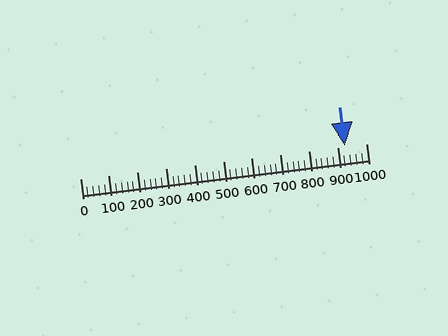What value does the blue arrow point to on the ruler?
The blue arrow points to approximately 927.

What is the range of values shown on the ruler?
The ruler shows values from 0 to 1000.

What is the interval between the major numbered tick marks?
The major tick marks are spaced 100 units apart.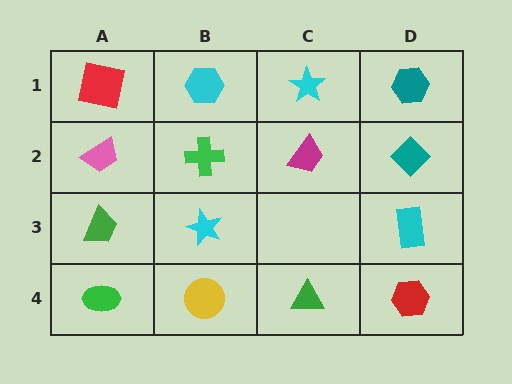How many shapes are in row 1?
4 shapes.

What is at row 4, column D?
A red hexagon.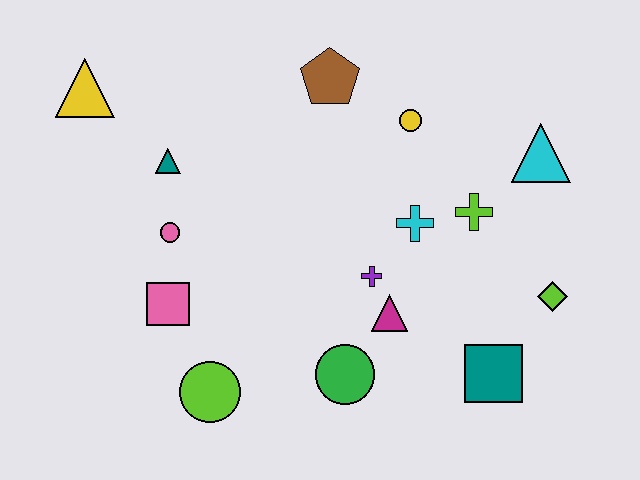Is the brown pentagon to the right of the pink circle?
Yes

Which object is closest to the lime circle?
The pink square is closest to the lime circle.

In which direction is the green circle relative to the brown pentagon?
The green circle is below the brown pentagon.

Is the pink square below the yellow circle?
Yes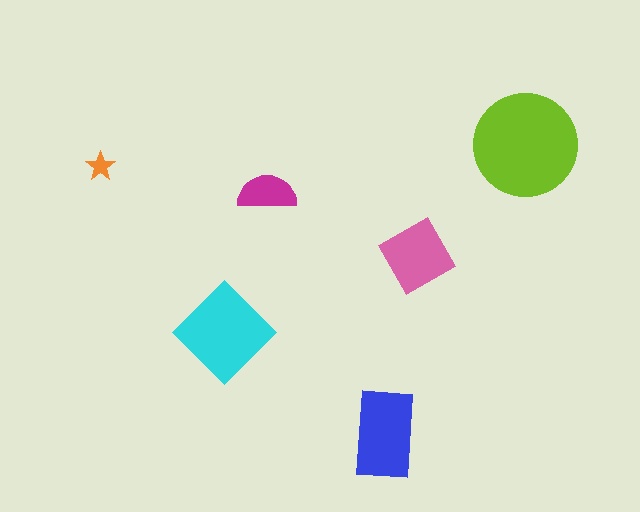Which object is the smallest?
The orange star.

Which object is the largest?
The lime circle.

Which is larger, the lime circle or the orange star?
The lime circle.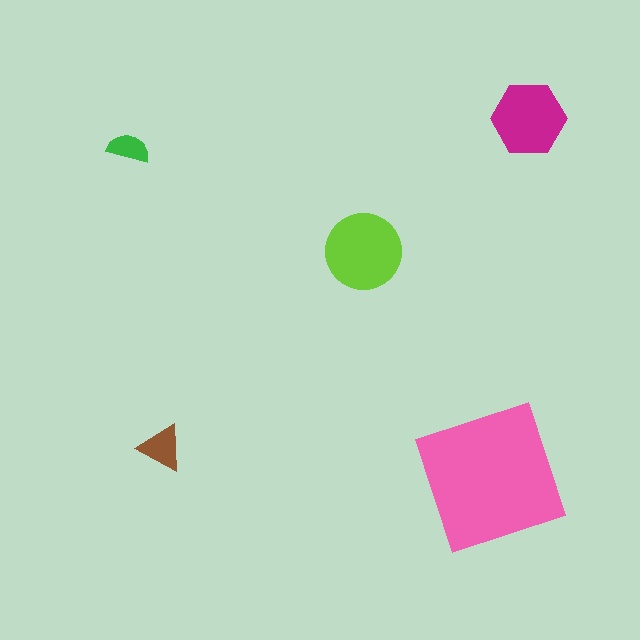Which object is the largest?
The pink square.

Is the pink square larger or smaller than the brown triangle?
Larger.